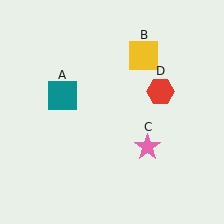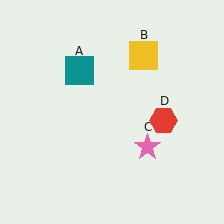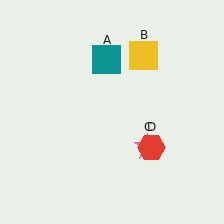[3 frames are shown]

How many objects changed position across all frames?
2 objects changed position: teal square (object A), red hexagon (object D).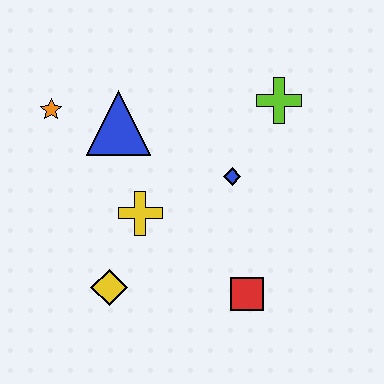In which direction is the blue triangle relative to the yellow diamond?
The blue triangle is above the yellow diamond.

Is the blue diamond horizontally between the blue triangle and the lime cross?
Yes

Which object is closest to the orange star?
The blue triangle is closest to the orange star.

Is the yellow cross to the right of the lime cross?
No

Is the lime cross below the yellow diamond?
No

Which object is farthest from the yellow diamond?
The lime cross is farthest from the yellow diamond.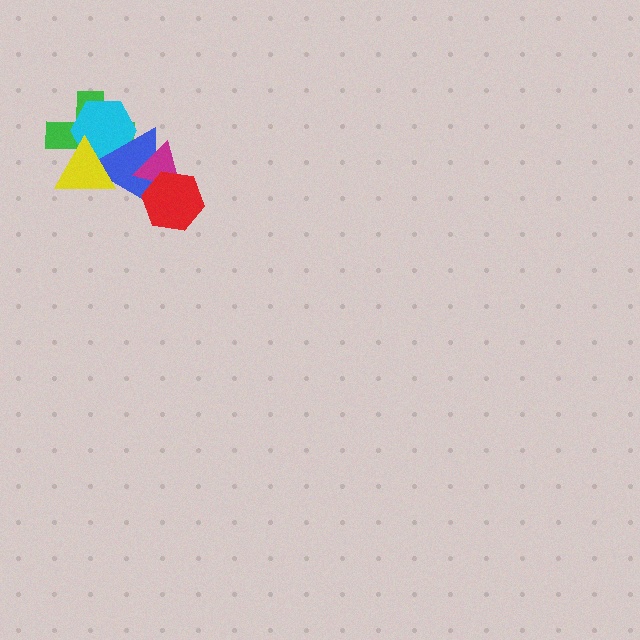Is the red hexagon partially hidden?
No, no other shape covers it.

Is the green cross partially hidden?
Yes, it is partially covered by another shape.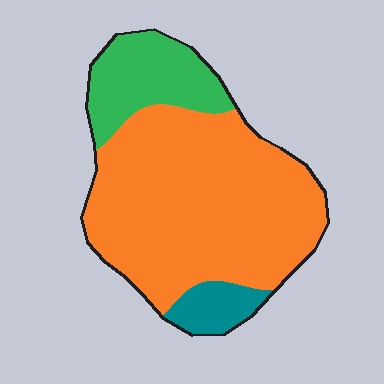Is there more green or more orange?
Orange.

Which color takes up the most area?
Orange, at roughly 70%.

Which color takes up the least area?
Teal, at roughly 10%.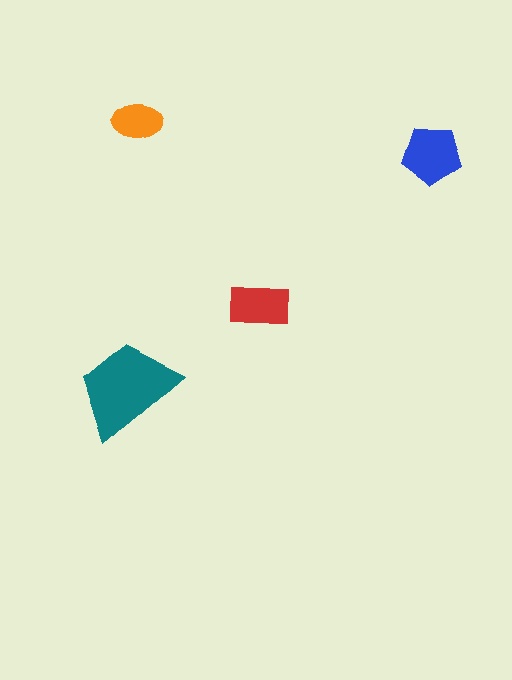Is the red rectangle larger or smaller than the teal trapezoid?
Smaller.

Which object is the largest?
The teal trapezoid.